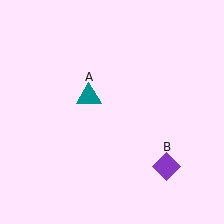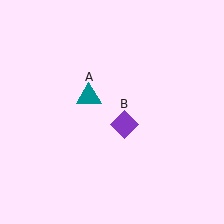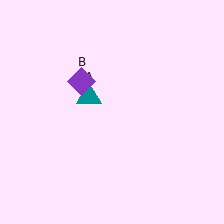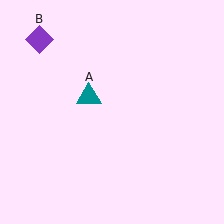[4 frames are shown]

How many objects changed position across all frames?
1 object changed position: purple diamond (object B).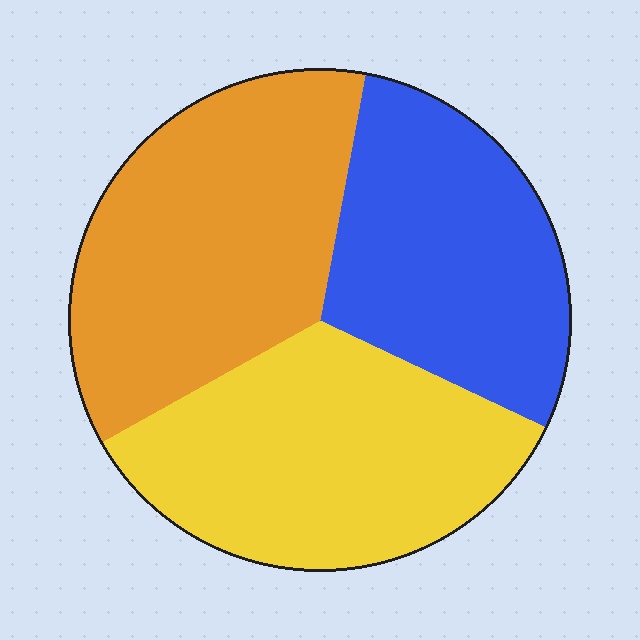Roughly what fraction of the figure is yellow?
Yellow covers 35% of the figure.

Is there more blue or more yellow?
Yellow.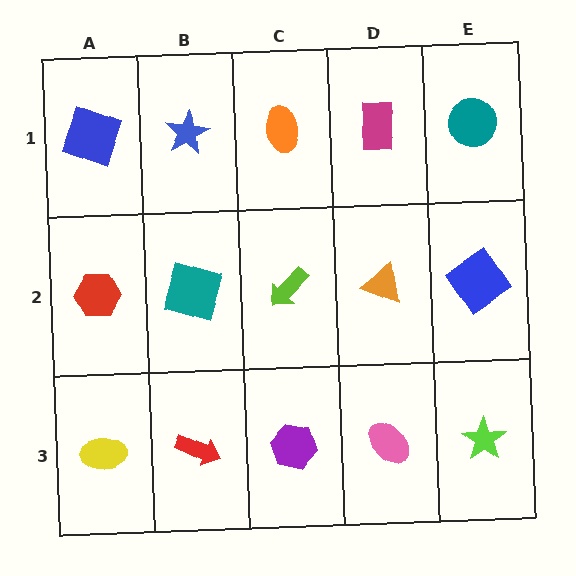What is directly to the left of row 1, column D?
An orange ellipse.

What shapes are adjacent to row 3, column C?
A lime arrow (row 2, column C), a red arrow (row 3, column B), a pink ellipse (row 3, column D).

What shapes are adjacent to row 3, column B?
A teal square (row 2, column B), a yellow ellipse (row 3, column A), a purple hexagon (row 3, column C).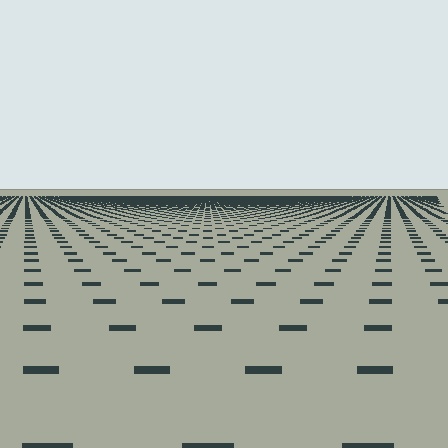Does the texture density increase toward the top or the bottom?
Density increases toward the top.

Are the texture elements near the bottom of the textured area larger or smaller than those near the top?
Larger. Near the bottom, elements are closer to the viewer and appear at a bigger on-screen size.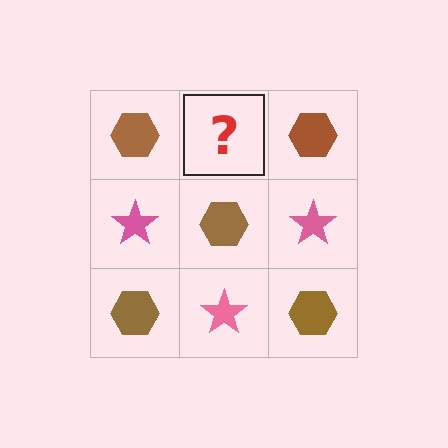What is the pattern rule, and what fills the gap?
The rule is that it alternates brown hexagon and pink star in a checkerboard pattern. The gap should be filled with a pink star.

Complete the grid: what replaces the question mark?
The question mark should be replaced with a pink star.